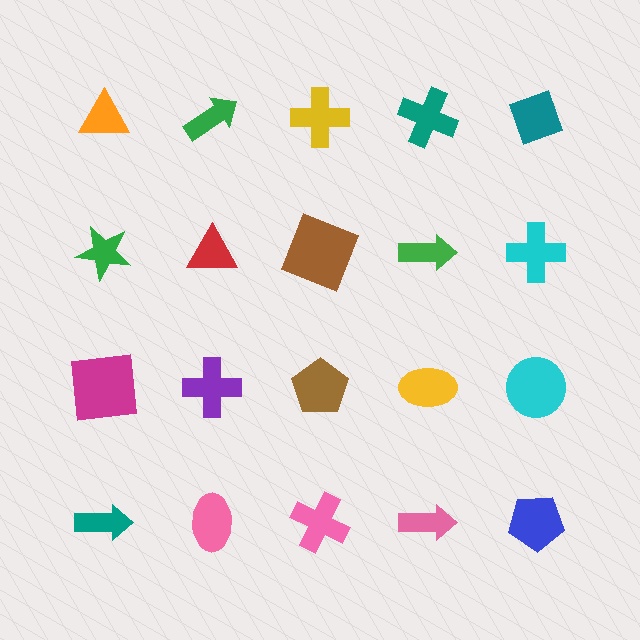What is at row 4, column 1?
A teal arrow.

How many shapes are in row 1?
5 shapes.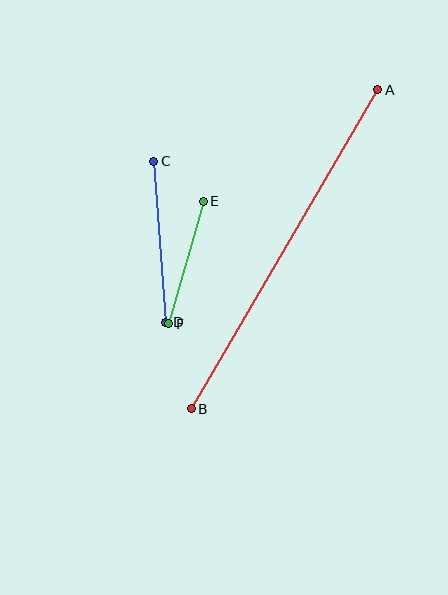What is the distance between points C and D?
The distance is approximately 161 pixels.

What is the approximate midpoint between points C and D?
The midpoint is at approximately (160, 242) pixels.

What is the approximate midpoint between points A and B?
The midpoint is at approximately (285, 249) pixels.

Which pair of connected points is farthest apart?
Points A and B are farthest apart.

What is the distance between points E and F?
The distance is approximately 127 pixels.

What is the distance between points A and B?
The distance is approximately 369 pixels.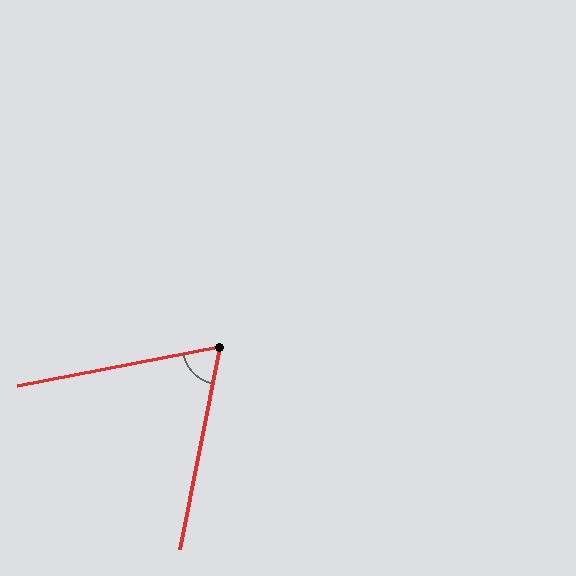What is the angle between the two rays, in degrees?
Approximately 68 degrees.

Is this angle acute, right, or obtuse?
It is acute.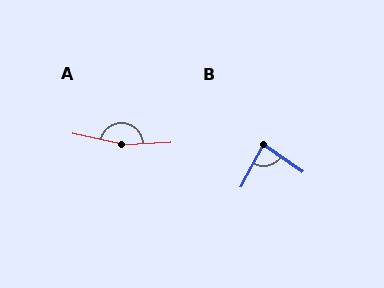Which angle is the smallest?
B, at approximately 83 degrees.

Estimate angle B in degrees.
Approximately 83 degrees.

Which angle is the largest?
A, at approximately 165 degrees.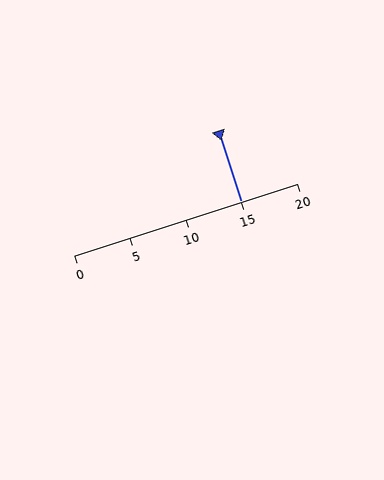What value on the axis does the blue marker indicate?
The marker indicates approximately 15.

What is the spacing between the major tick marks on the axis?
The major ticks are spaced 5 apart.